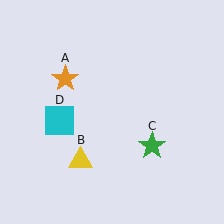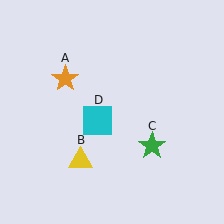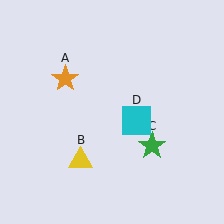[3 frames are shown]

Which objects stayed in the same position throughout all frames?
Orange star (object A) and yellow triangle (object B) and green star (object C) remained stationary.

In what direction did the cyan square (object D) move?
The cyan square (object D) moved right.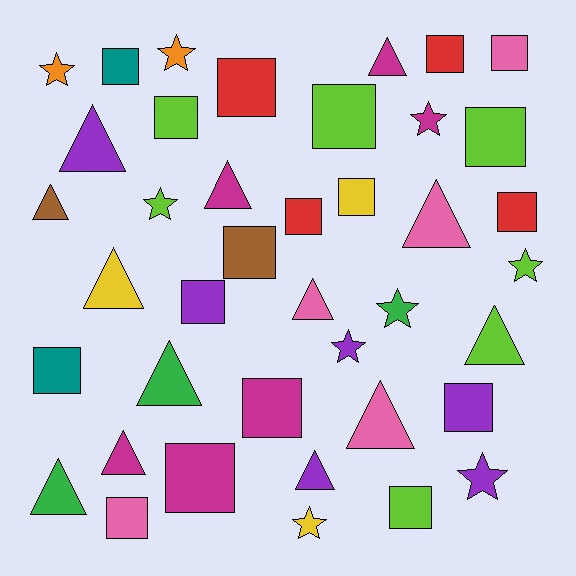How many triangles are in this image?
There are 13 triangles.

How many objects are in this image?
There are 40 objects.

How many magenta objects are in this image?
There are 6 magenta objects.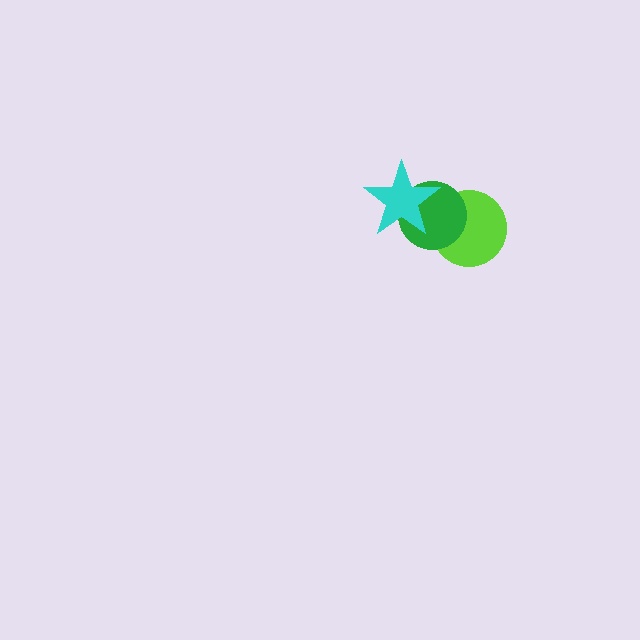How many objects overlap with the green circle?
2 objects overlap with the green circle.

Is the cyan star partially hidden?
No, no other shape covers it.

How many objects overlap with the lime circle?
1 object overlaps with the lime circle.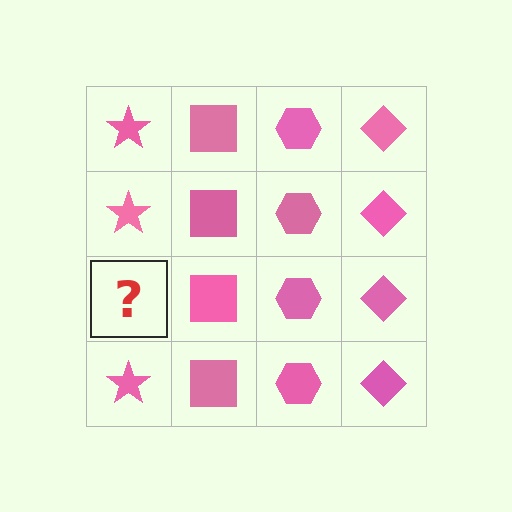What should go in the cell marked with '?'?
The missing cell should contain a pink star.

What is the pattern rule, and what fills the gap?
The rule is that each column has a consistent shape. The gap should be filled with a pink star.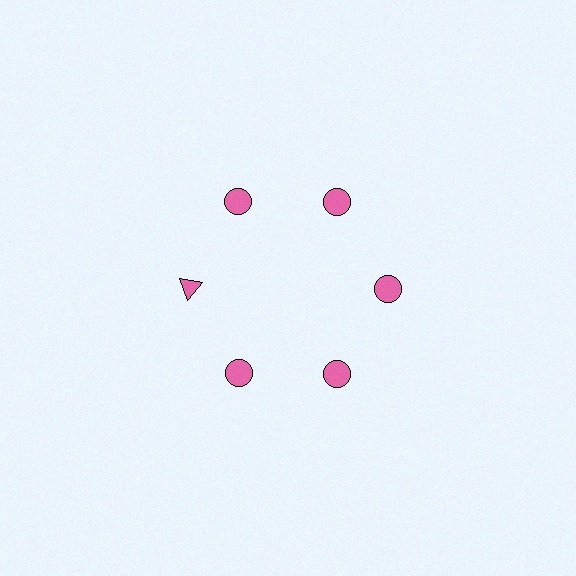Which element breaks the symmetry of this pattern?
The pink triangle at roughly the 9 o'clock position breaks the symmetry. All other shapes are pink circles.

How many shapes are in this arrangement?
There are 6 shapes arranged in a ring pattern.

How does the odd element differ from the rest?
It has a different shape: triangle instead of circle.